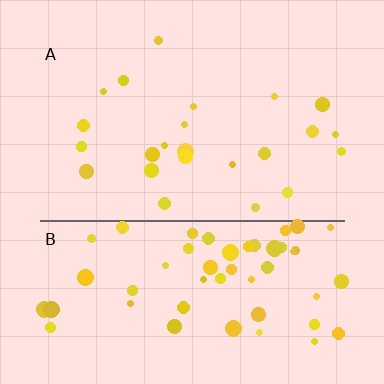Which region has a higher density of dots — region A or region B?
B (the bottom).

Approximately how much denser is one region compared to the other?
Approximately 2.5× — region B over region A.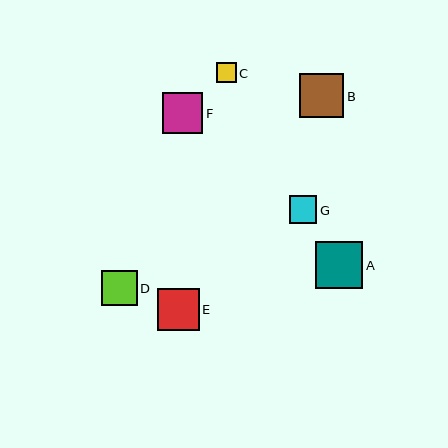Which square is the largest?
Square A is the largest with a size of approximately 47 pixels.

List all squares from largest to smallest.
From largest to smallest: A, B, E, F, D, G, C.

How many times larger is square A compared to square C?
Square A is approximately 2.3 times the size of square C.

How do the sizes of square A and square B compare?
Square A and square B are approximately the same size.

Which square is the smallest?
Square C is the smallest with a size of approximately 20 pixels.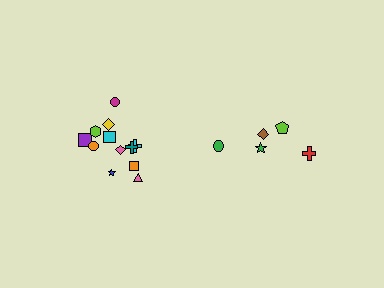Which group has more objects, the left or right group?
The left group.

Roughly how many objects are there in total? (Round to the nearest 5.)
Roughly 15 objects in total.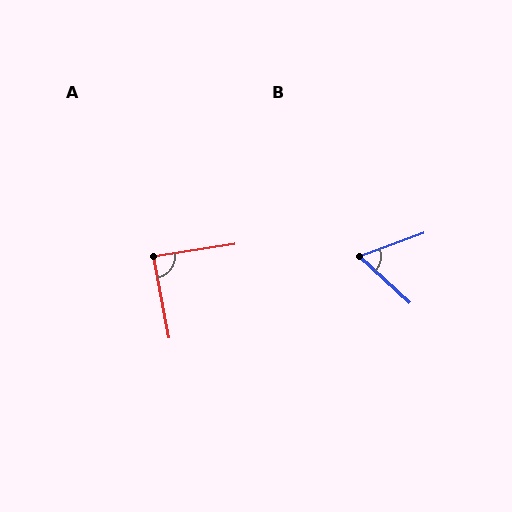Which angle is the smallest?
B, at approximately 62 degrees.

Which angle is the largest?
A, at approximately 88 degrees.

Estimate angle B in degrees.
Approximately 62 degrees.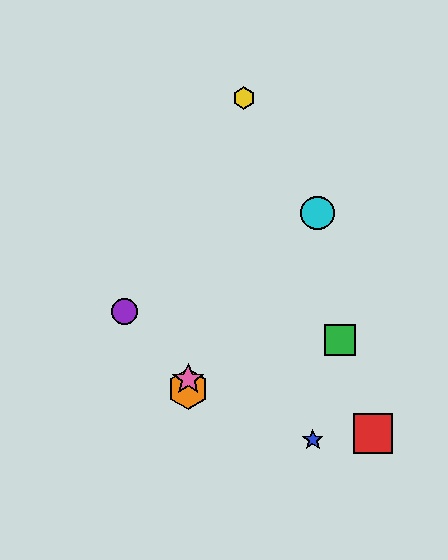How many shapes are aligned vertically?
2 shapes (the orange hexagon, the pink star) are aligned vertically.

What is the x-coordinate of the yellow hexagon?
The yellow hexagon is at x≈244.